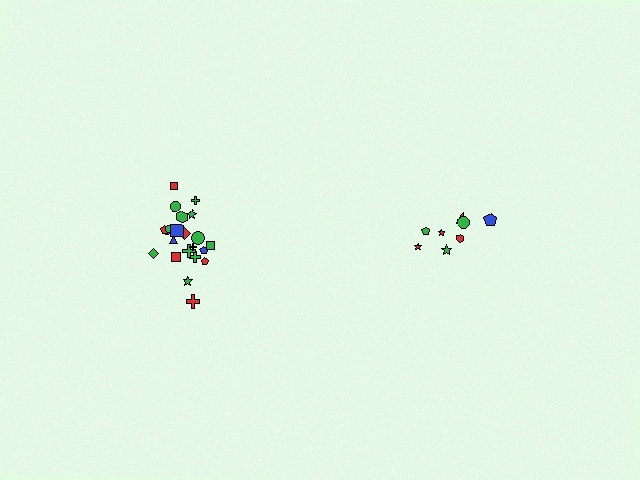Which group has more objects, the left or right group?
The left group.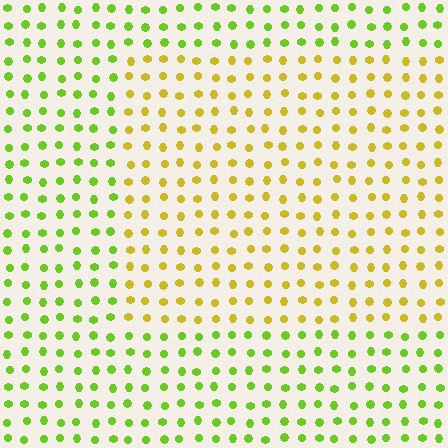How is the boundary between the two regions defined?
The boundary is defined purely by a slight shift in hue (about 40 degrees). Spacing, size, and orientation are identical on both sides.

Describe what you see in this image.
The image is filled with small lime elements in a uniform arrangement. A rectangle-shaped region is visible where the elements are tinted to a slightly different hue, forming a subtle color boundary.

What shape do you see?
I see a rectangle.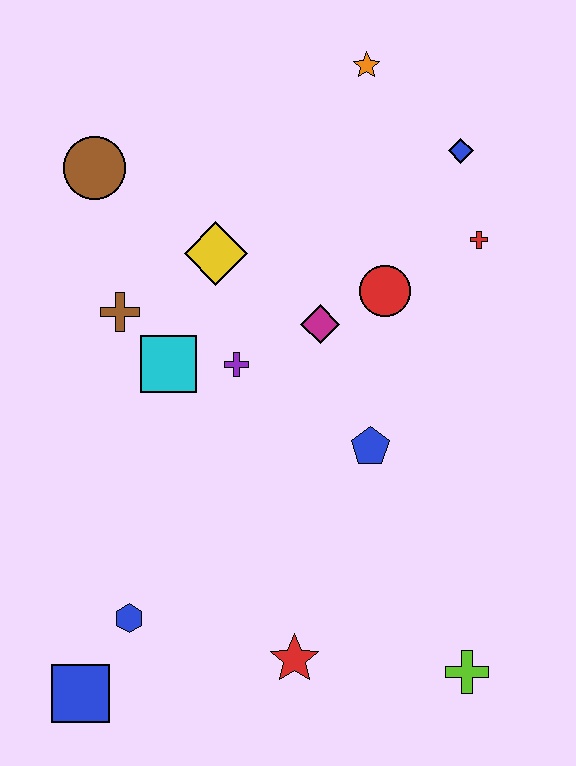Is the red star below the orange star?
Yes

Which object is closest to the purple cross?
The cyan square is closest to the purple cross.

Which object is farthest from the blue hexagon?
The orange star is farthest from the blue hexagon.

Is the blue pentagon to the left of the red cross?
Yes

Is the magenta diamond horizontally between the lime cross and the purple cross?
Yes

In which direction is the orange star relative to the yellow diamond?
The orange star is above the yellow diamond.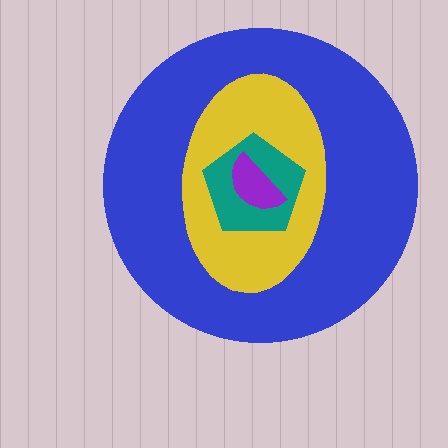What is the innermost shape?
The purple semicircle.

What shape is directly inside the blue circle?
The yellow ellipse.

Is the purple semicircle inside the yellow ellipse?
Yes.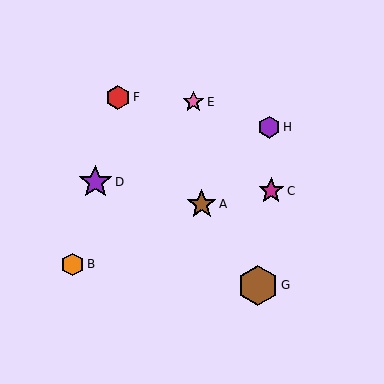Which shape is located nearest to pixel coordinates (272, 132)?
The purple hexagon (labeled H) at (269, 127) is nearest to that location.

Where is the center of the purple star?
The center of the purple star is at (95, 182).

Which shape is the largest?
The brown hexagon (labeled G) is the largest.